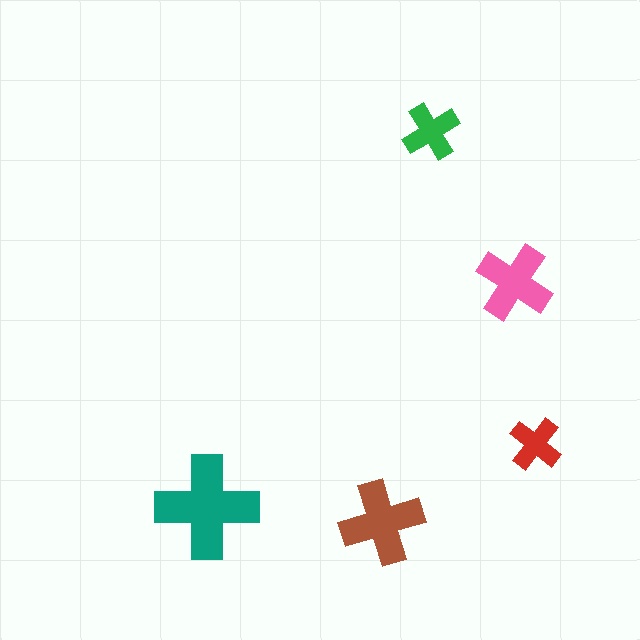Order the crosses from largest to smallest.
the teal one, the brown one, the pink one, the green one, the red one.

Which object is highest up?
The green cross is topmost.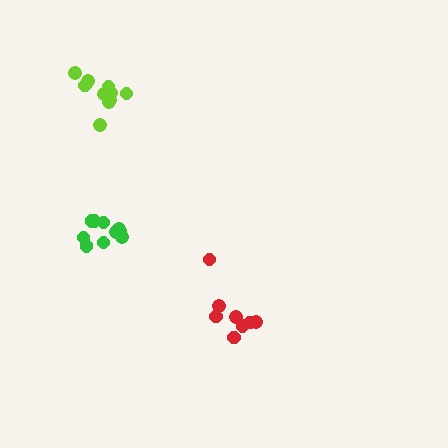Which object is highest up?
The lime cluster is topmost.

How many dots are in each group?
Group 1: 8 dots, Group 2: 10 dots, Group 3: 10 dots (28 total).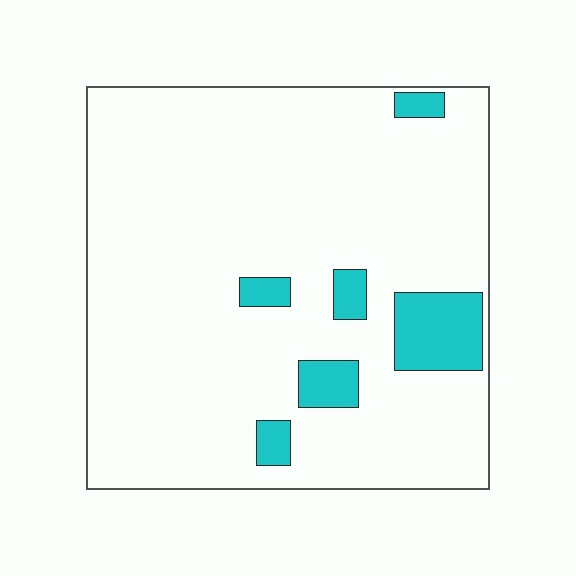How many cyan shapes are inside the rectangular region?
6.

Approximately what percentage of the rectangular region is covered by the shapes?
Approximately 10%.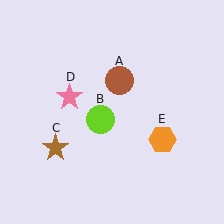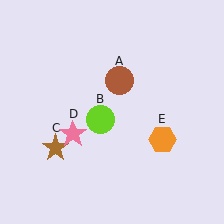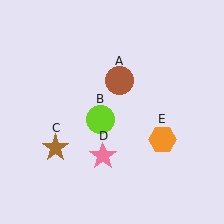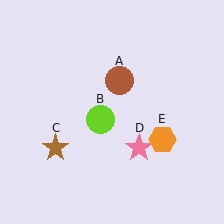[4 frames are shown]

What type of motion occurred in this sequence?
The pink star (object D) rotated counterclockwise around the center of the scene.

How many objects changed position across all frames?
1 object changed position: pink star (object D).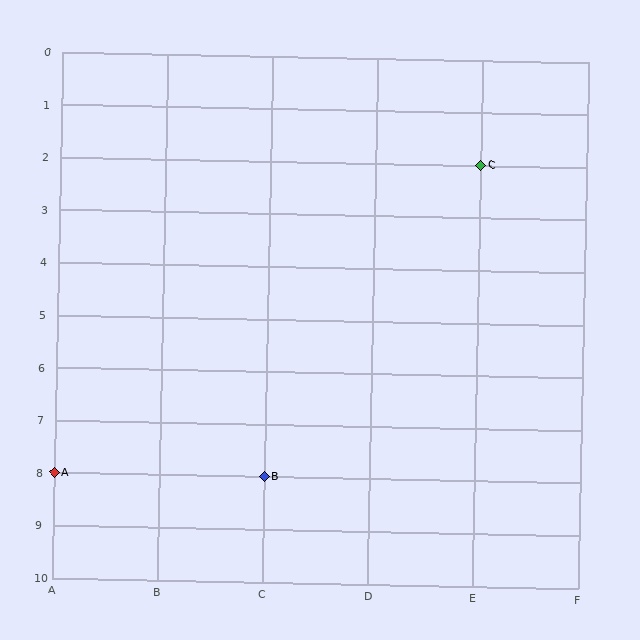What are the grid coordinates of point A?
Point A is at grid coordinates (A, 8).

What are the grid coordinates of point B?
Point B is at grid coordinates (C, 8).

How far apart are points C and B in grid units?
Points C and B are 2 columns and 6 rows apart (about 6.3 grid units diagonally).